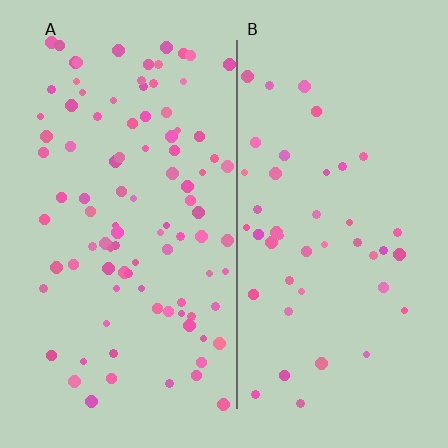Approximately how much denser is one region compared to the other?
Approximately 2.1× — region A over region B.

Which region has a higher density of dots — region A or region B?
A (the left).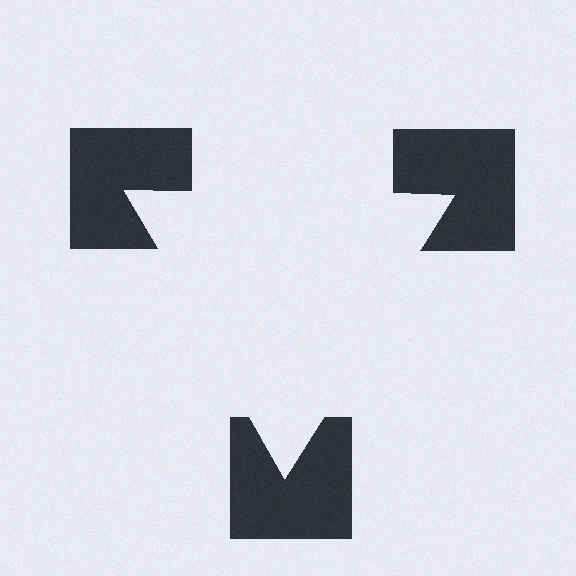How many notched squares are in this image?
There are 3 — one at each vertex of the illusory triangle.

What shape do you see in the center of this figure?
An illusory triangle — its edges are inferred from the aligned wedge cuts in the notched squares, not physically drawn.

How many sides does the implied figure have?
3 sides.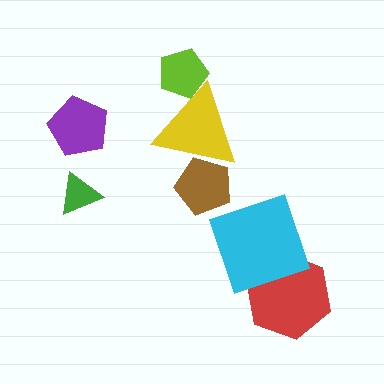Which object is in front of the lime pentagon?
The yellow triangle is in front of the lime pentagon.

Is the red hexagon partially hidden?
Yes, it is partially covered by another shape.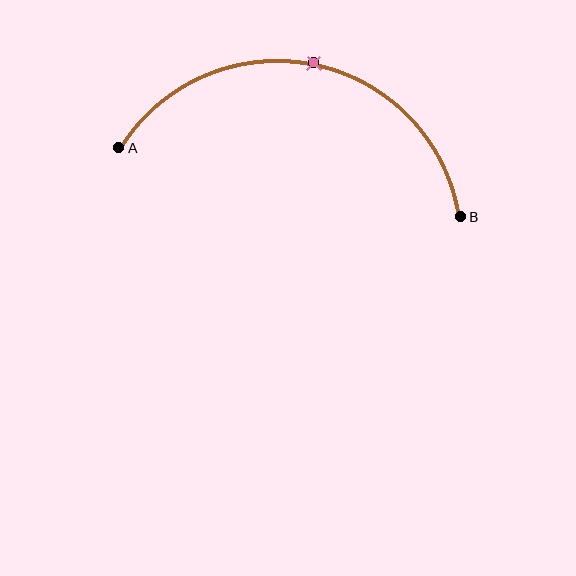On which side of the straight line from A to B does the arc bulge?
The arc bulges above the straight line connecting A and B.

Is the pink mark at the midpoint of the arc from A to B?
Yes. The pink mark lies on the arc at equal arc-length from both A and B — it is the arc midpoint.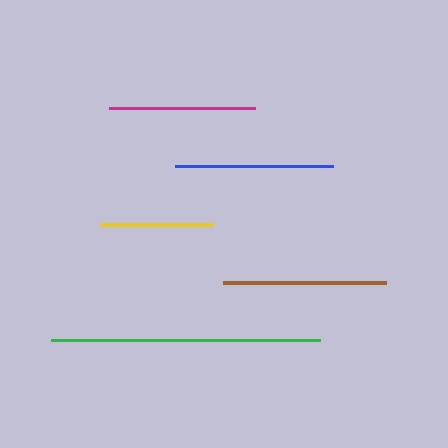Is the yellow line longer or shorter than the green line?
The green line is longer than the yellow line.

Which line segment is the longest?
The green line is the longest at approximately 269 pixels.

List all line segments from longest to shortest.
From longest to shortest: green, brown, blue, magenta, yellow.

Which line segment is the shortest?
The yellow line is the shortest at approximately 112 pixels.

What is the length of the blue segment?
The blue segment is approximately 158 pixels long.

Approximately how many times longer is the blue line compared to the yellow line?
The blue line is approximately 1.4 times the length of the yellow line.